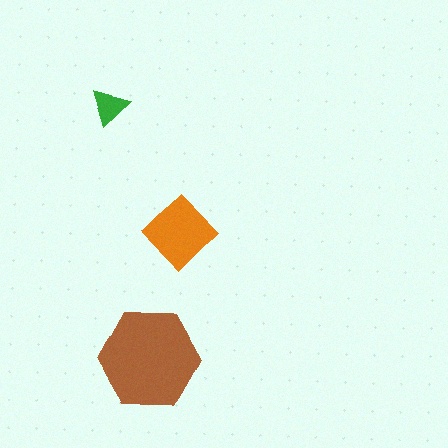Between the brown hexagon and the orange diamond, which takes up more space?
The brown hexagon.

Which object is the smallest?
The green triangle.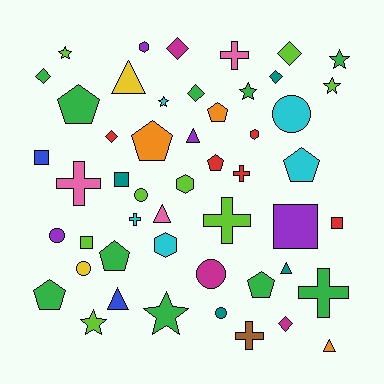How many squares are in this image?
There are 5 squares.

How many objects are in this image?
There are 50 objects.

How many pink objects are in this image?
There are 3 pink objects.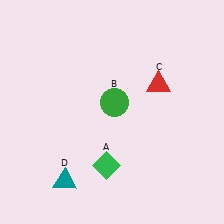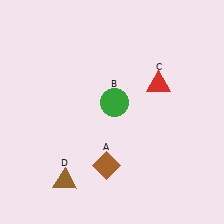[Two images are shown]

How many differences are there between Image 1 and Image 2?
There are 2 differences between the two images.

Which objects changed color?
A changed from green to brown. D changed from teal to brown.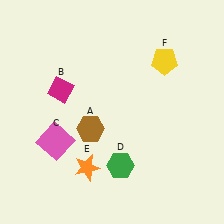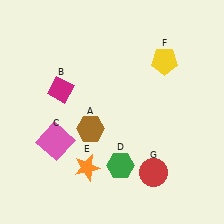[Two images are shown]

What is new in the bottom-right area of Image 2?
A red circle (G) was added in the bottom-right area of Image 2.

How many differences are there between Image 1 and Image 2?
There is 1 difference between the two images.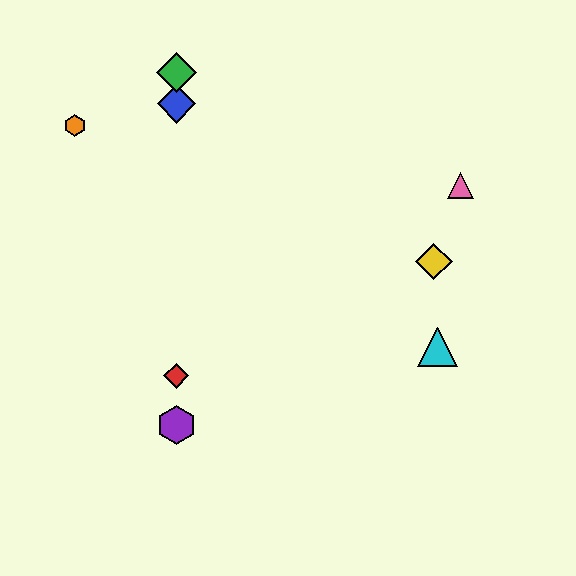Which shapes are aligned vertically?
The red diamond, the blue diamond, the green diamond, the purple hexagon are aligned vertically.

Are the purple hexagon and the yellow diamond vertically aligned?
No, the purple hexagon is at x≈176 and the yellow diamond is at x≈434.